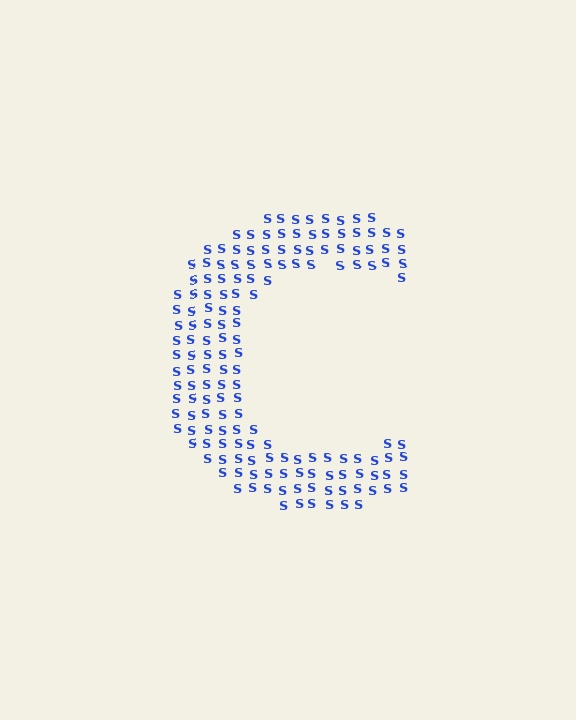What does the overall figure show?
The overall figure shows the letter C.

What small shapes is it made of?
It is made of small letter S's.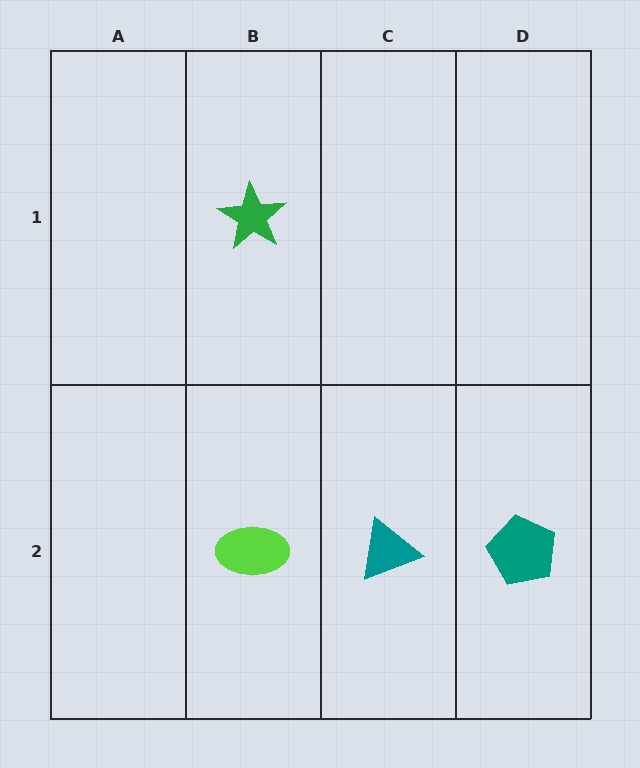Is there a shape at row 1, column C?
No, that cell is empty.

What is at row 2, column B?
A lime ellipse.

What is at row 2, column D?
A teal pentagon.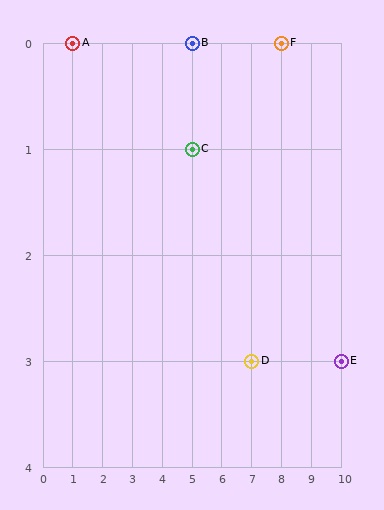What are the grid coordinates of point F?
Point F is at grid coordinates (8, 0).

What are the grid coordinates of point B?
Point B is at grid coordinates (5, 0).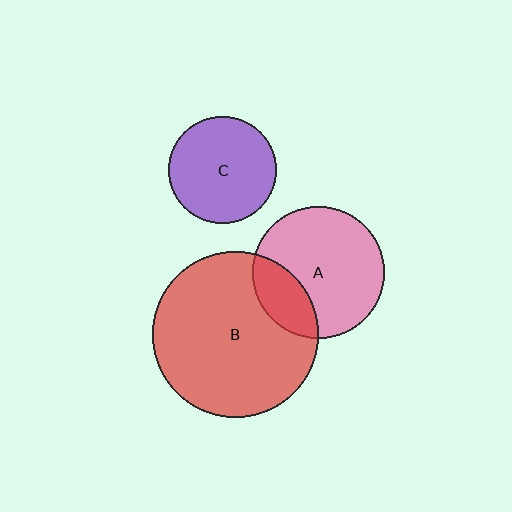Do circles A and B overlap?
Yes.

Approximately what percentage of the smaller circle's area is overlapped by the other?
Approximately 25%.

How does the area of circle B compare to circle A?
Approximately 1.6 times.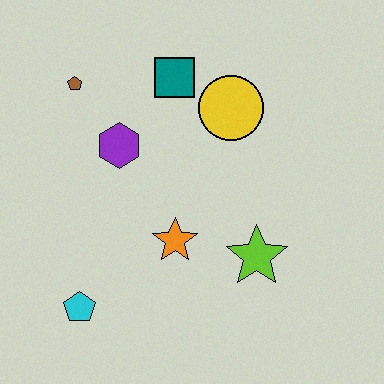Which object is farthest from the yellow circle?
The cyan pentagon is farthest from the yellow circle.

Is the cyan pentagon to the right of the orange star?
No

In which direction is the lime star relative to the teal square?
The lime star is below the teal square.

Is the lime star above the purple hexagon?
No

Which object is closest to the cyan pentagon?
The orange star is closest to the cyan pentagon.